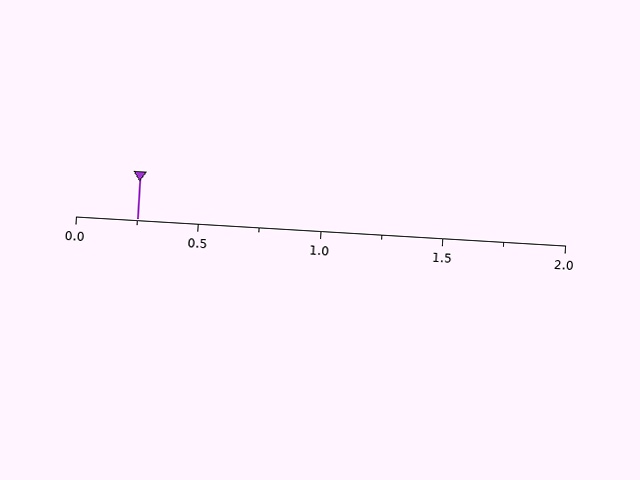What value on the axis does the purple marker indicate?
The marker indicates approximately 0.25.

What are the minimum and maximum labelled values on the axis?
The axis runs from 0.0 to 2.0.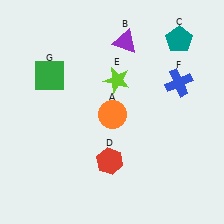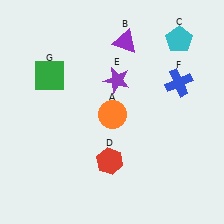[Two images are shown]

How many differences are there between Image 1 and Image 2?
There are 2 differences between the two images.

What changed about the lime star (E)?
In Image 1, E is lime. In Image 2, it changed to purple.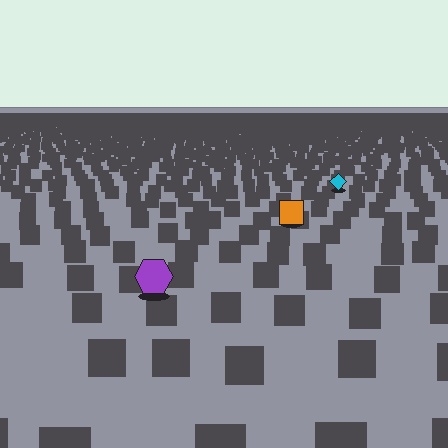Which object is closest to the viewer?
The purple hexagon is closest. The texture marks near it are larger and more spread out.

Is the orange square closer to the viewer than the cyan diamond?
Yes. The orange square is closer — you can tell from the texture gradient: the ground texture is coarser near it.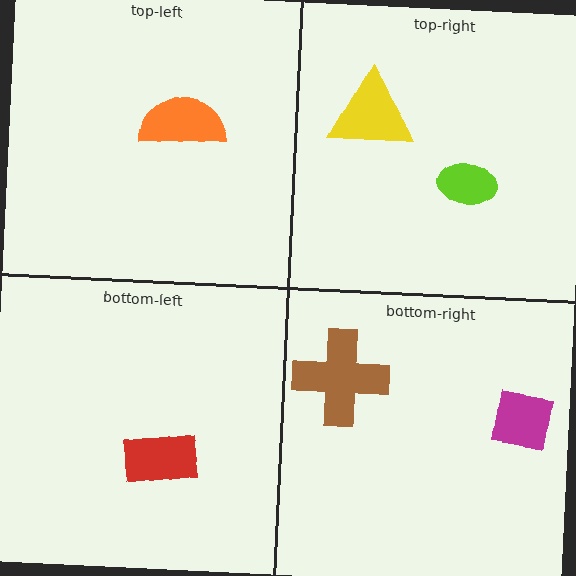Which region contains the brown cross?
The bottom-right region.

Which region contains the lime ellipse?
The top-right region.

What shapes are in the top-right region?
The yellow triangle, the lime ellipse.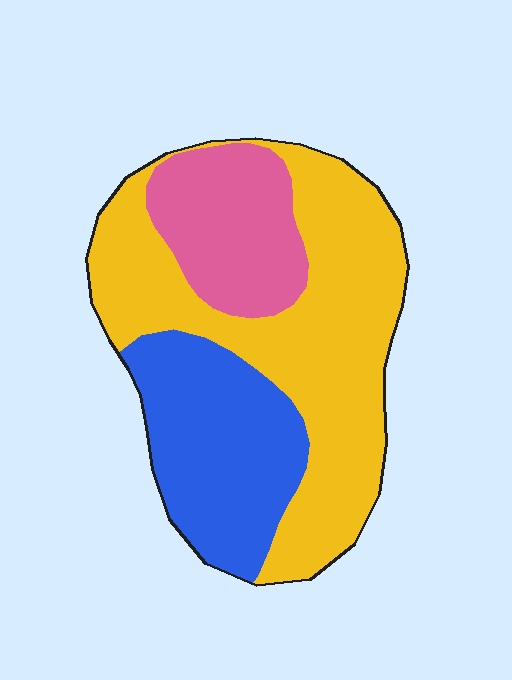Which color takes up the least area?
Pink, at roughly 20%.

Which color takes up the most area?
Yellow, at roughly 50%.